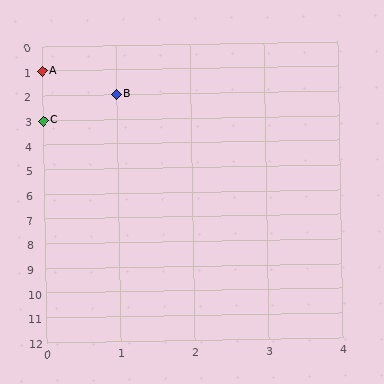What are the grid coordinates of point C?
Point C is at grid coordinates (0, 3).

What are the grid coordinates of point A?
Point A is at grid coordinates (0, 1).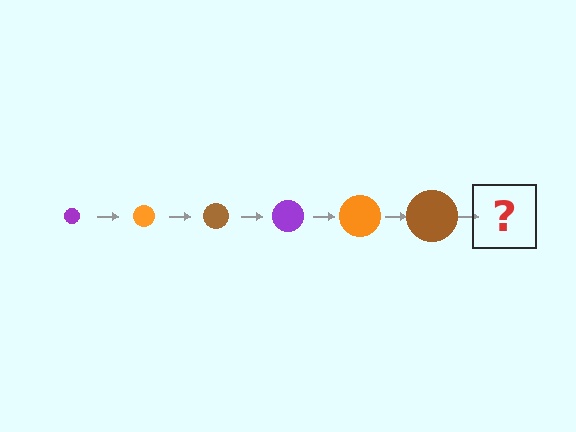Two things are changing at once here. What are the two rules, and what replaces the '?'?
The two rules are that the circle grows larger each step and the color cycles through purple, orange, and brown. The '?' should be a purple circle, larger than the previous one.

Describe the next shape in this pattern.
It should be a purple circle, larger than the previous one.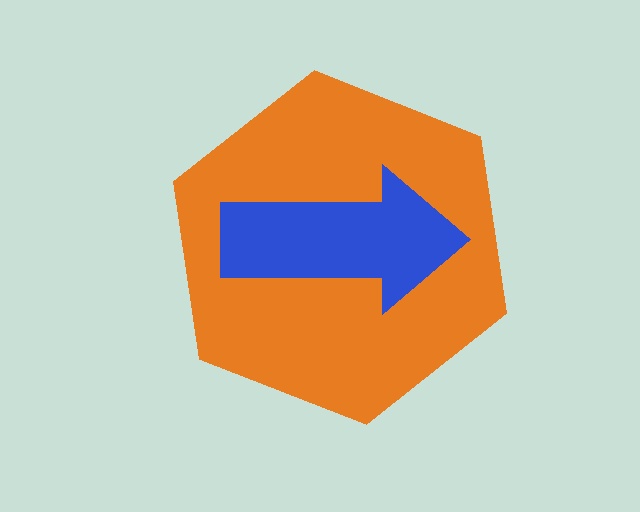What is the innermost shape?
The blue arrow.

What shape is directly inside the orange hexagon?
The blue arrow.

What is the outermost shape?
The orange hexagon.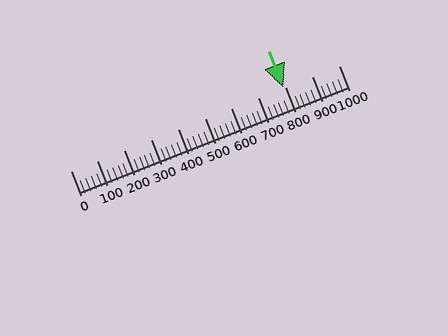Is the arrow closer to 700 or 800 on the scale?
The arrow is closer to 800.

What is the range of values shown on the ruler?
The ruler shows values from 0 to 1000.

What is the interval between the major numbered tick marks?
The major tick marks are spaced 100 units apart.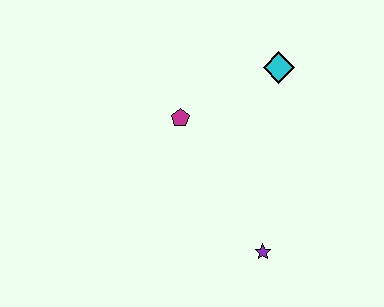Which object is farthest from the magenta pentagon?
The purple star is farthest from the magenta pentagon.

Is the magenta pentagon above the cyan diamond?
No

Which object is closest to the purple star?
The magenta pentagon is closest to the purple star.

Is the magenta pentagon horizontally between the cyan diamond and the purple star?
No